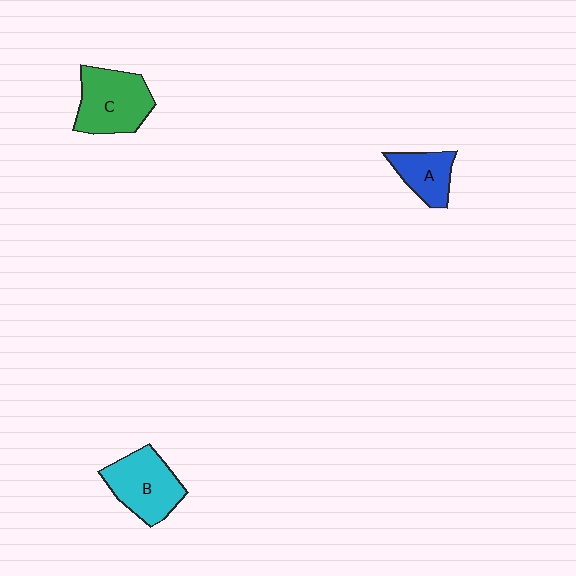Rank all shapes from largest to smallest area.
From largest to smallest: C (green), B (cyan), A (blue).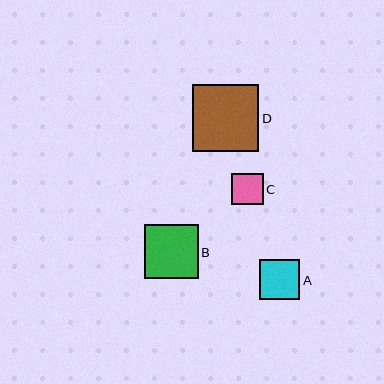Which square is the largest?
Square D is the largest with a size of approximately 66 pixels.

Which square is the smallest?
Square C is the smallest with a size of approximately 31 pixels.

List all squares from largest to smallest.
From largest to smallest: D, B, A, C.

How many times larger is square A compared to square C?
Square A is approximately 1.3 times the size of square C.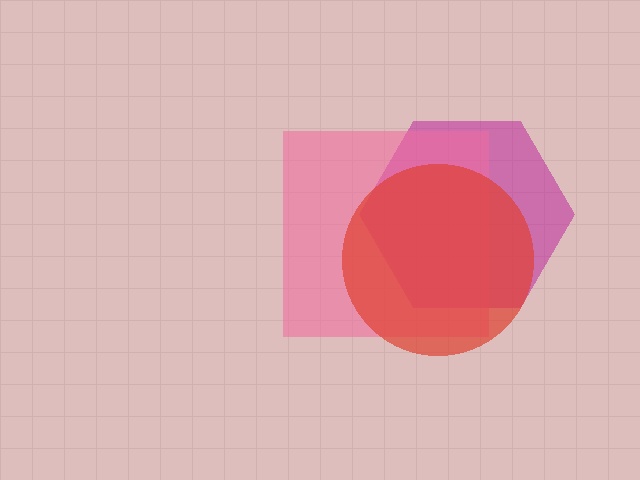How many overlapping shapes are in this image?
There are 3 overlapping shapes in the image.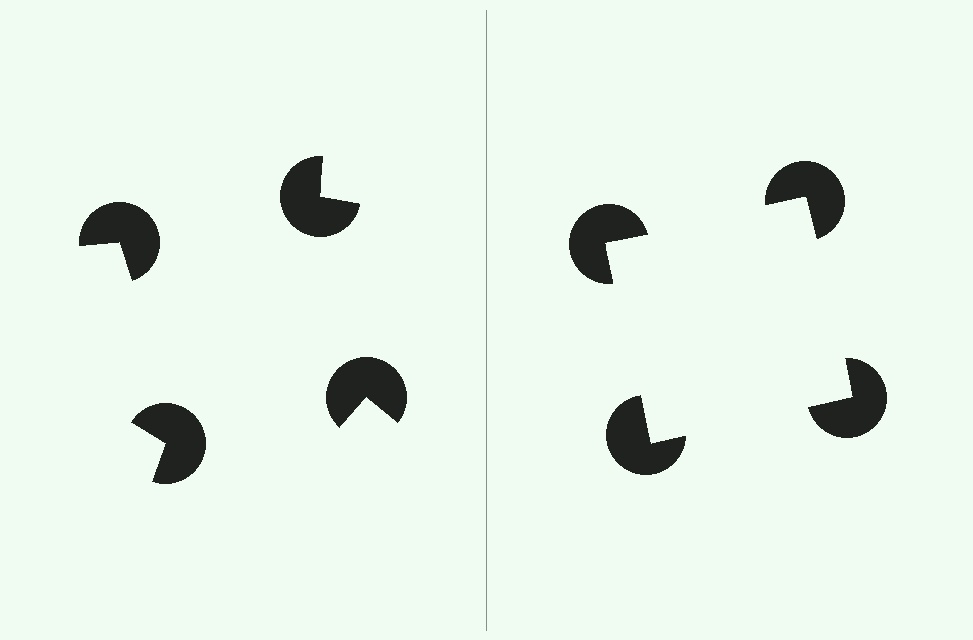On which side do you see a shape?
An illusory square appears on the right side. On the left side the wedge cuts are rotated, so no coherent shape forms.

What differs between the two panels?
The pac-man discs are positioned identically on both sides; only the wedge orientations differ. On the right they align to a square; on the left they are misaligned.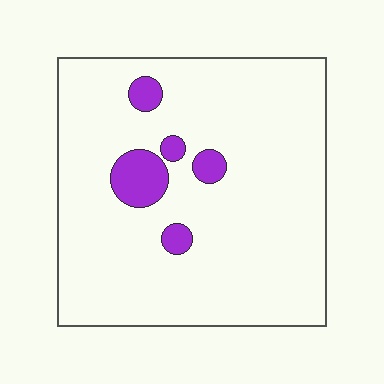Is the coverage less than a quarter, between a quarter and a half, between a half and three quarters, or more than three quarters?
Less than a quarter.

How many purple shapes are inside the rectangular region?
5.